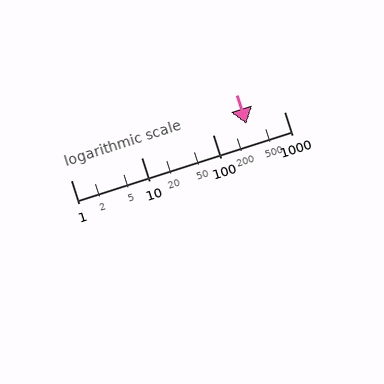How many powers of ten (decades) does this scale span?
The scale spans 3 decades, from 1 to 1000.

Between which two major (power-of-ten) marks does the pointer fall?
The pointer is between 100 and 1000.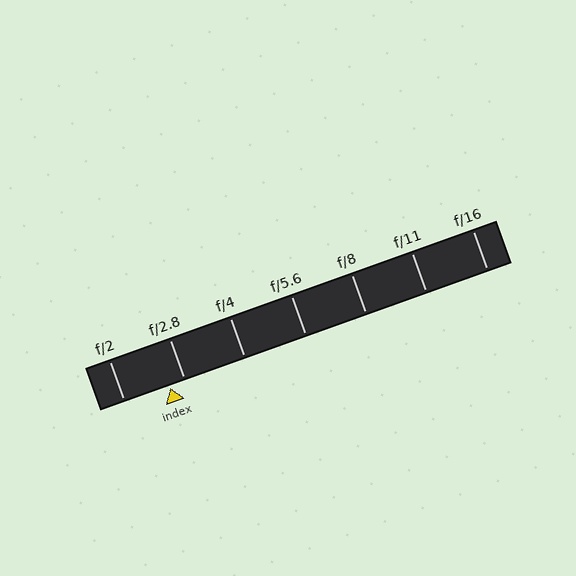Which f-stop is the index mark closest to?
The index mark is closest to f/2.8.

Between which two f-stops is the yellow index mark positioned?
The index mark is between f/2 and f/2.8.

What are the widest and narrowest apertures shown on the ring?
The widest aperture shown is f/2 and the narrowest is f/16.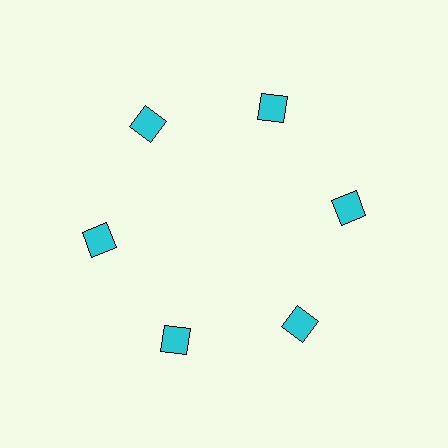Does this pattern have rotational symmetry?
Yes, this pattern has 6-fold rotational symmetry. It looks the same after rotating 60 degrees around the center.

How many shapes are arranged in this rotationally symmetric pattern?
There are 6 shapes, arranged in 6 groups of 1.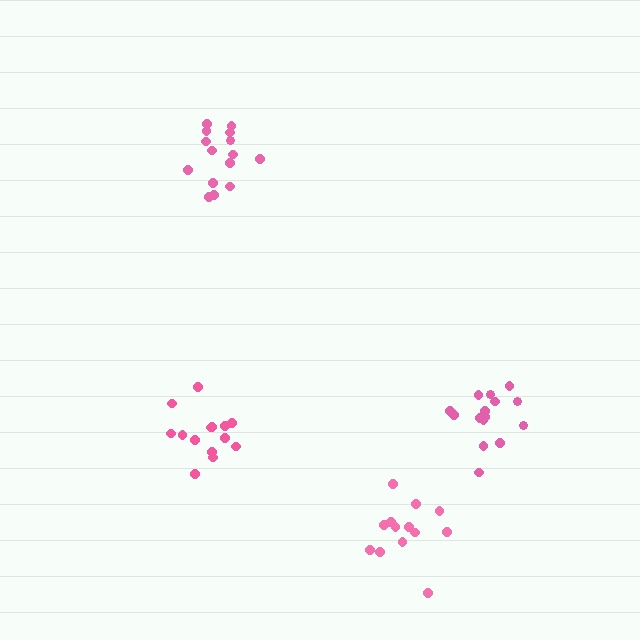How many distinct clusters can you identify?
There are 4 distinct clusters.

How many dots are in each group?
Group 1: 13 dots, Group 2: 14 dots, Group 3: 15 dots, Group 4: 15 dots (57 total).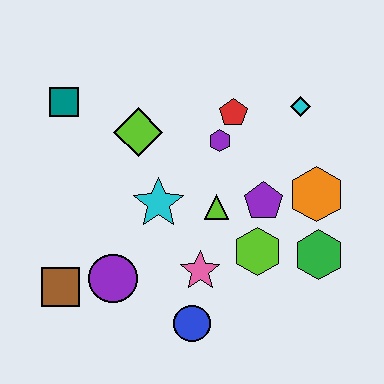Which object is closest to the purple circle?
The brown square is closest to the purple circle.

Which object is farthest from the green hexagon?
The teal square is farthest from the green hexagon.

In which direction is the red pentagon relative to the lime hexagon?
The red pentagon is above the lime hexagon.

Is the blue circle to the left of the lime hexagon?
Yes